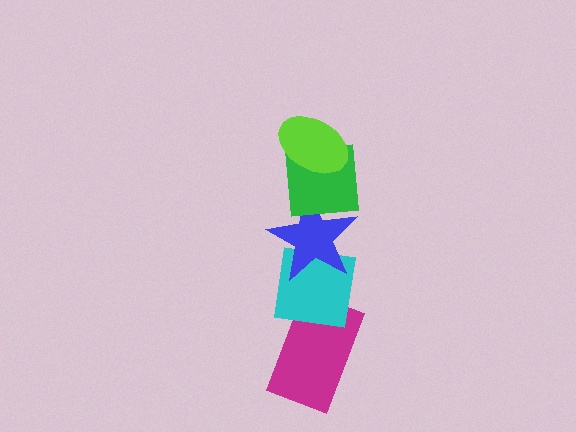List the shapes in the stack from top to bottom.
From top to bottom: the lime ellipse, the green square, the blue star, the cyan square, the magenta rectangle.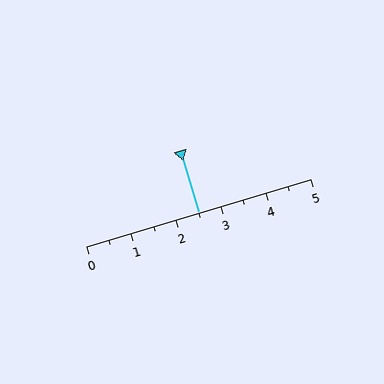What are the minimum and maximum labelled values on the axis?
The axis runs from 0 to 5.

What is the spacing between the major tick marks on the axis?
The major ticks are spaced 1 apart.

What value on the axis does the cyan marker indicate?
The marker indicates approximately 2.5.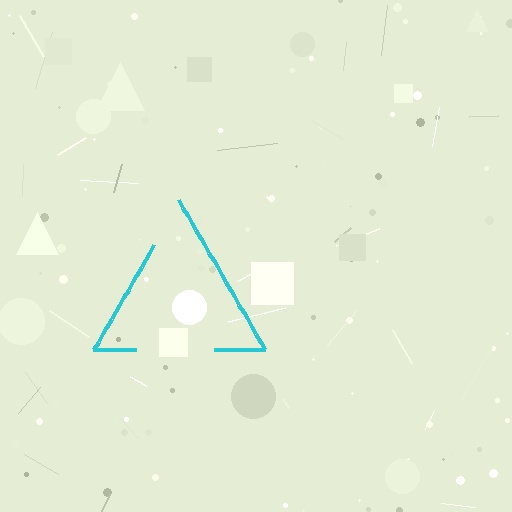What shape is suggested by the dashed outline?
The dashed outline suggests a triangle.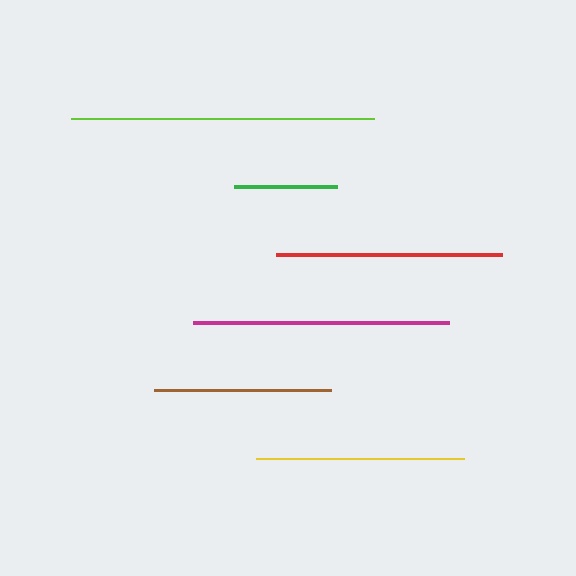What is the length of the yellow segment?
The yellow segment is approximately 209 pixels long.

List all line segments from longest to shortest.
From longest to shortest: lime, magenta, red, yellow, brown, green.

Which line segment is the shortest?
The green line is the shortest at approximately 103 pixels.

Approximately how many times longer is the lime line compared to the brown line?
The lime line is approximately 1.7 times the length of the brown line.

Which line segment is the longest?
The lime line is the longest at approximately 303 pixels.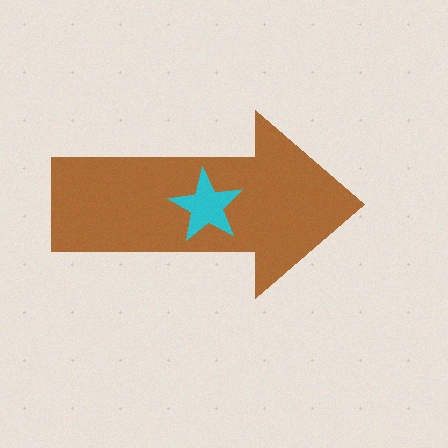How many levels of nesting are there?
2.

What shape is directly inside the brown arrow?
The cyan star.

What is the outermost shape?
The brown arrow.